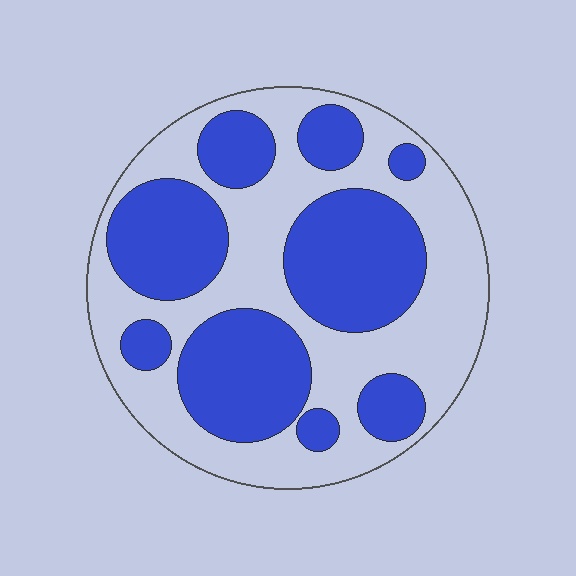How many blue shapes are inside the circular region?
9.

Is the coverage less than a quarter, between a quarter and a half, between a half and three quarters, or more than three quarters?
Between a quarter and a half.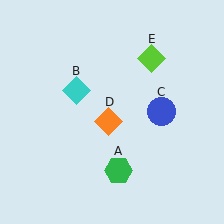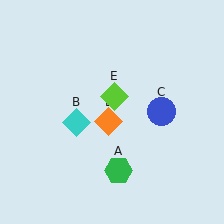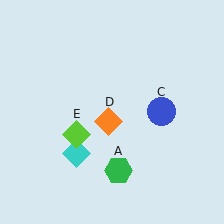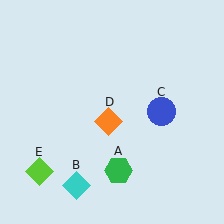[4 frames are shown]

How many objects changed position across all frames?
2 objects changed position: cyan diamond (object B), lime diamond (object E).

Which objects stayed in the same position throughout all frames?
Green hexagon (object A) and blue circle (object C) and orange diamond (object D) remained stationary.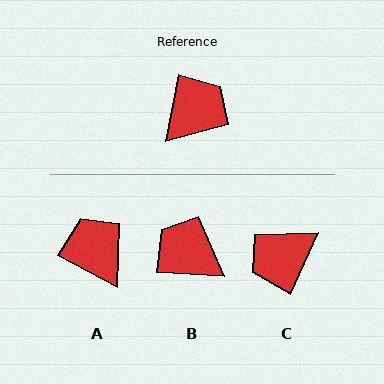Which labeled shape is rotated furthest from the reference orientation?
C, about 166 degrees away.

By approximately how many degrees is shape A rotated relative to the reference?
Approximately 73 degrees counter-clockwise.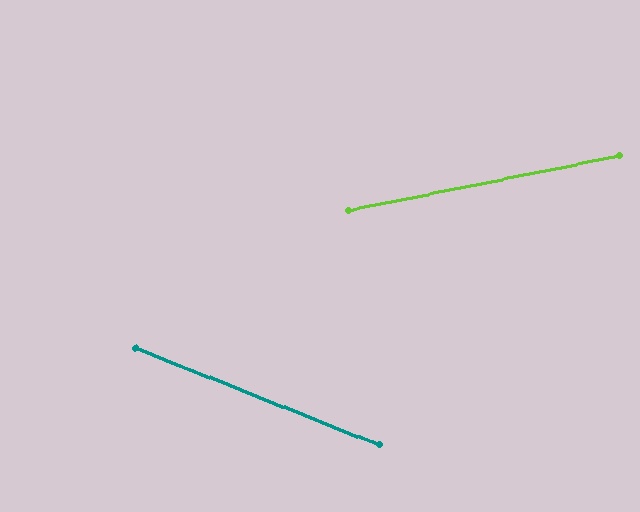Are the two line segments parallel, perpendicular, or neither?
Neither parallel nor perpendicular — they differ by about 33°.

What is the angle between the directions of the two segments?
Approximately 33 degrees.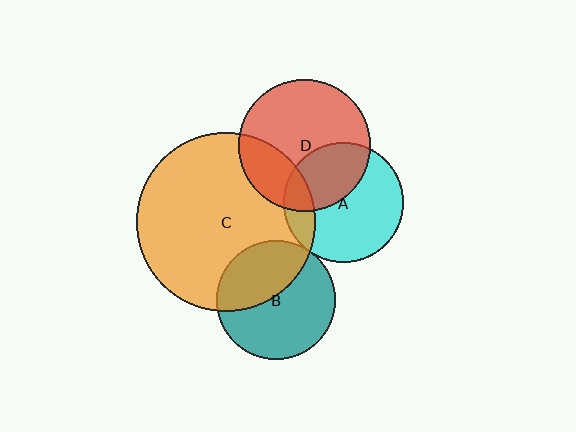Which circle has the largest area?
Circle C (orange).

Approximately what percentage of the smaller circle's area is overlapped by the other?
Approximately 15%.